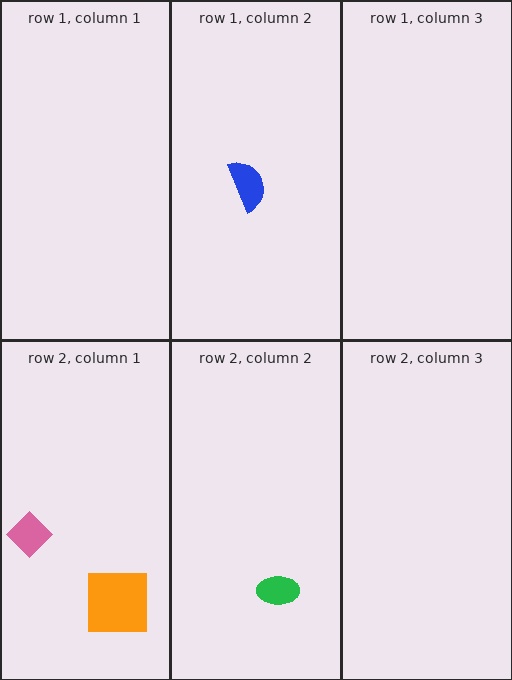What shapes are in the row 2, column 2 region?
The green ellipse.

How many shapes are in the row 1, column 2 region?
1.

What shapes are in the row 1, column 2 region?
The blue semicircle.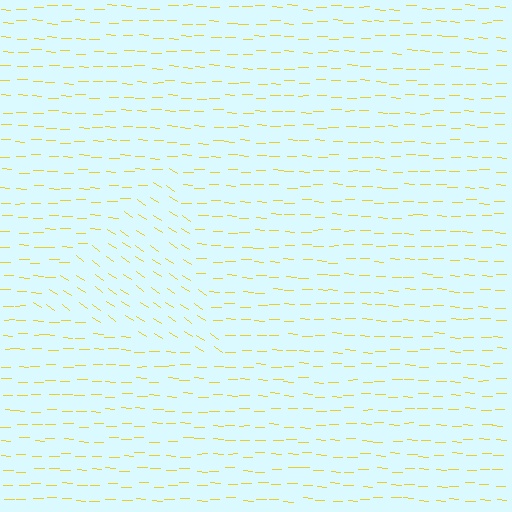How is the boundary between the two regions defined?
The boundary is defined purely by a change in line orientation (approximately 32 degrees difference). All lines are the same color and thickness.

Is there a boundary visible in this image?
Yes, there is a texture boundary formed by a change in line orientation.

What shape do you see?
I see a triangle.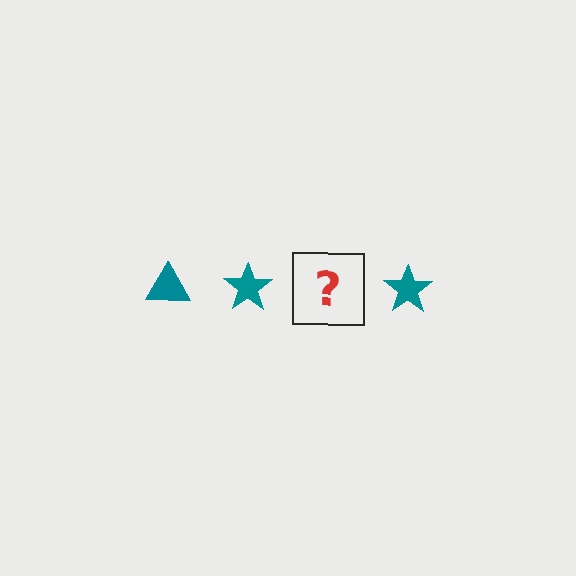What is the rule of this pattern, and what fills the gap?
The rule is that the pattern cycles through triangle, star shapes in teal. The gap should be filled with a teal triangle.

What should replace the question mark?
The question mark should be replaced with a teal triangle.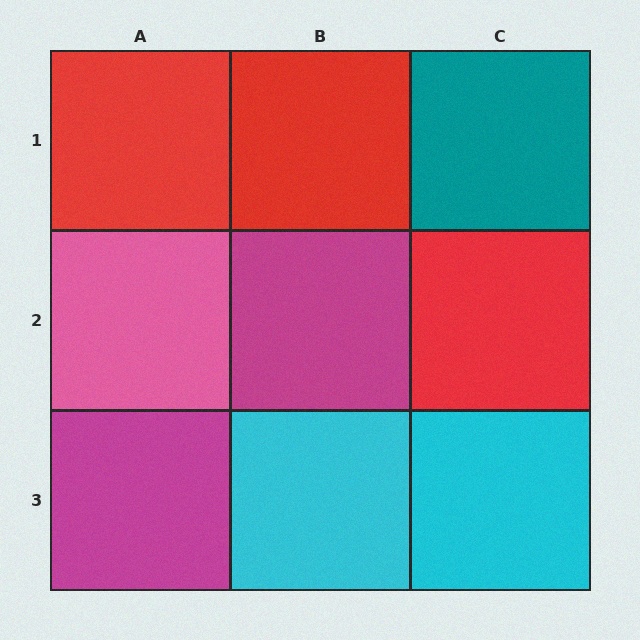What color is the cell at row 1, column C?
Teal.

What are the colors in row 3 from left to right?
Magenta, cyan, cyan.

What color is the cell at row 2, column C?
Red.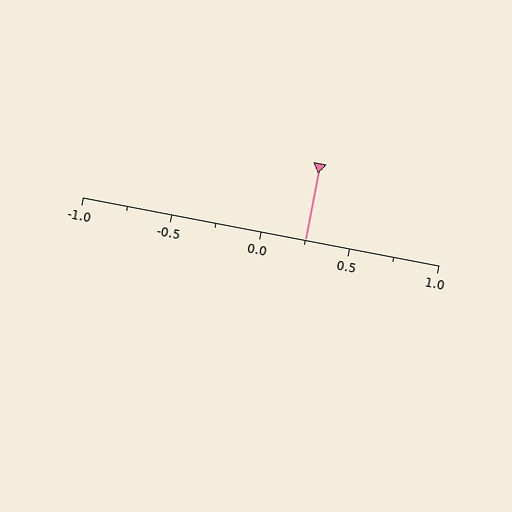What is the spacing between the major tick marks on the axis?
The major ticks are spaced 0.5 apart.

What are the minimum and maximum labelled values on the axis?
The axis runs from -1.0 to 1.0.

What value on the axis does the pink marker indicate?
The marker indicates approximately 0.25.